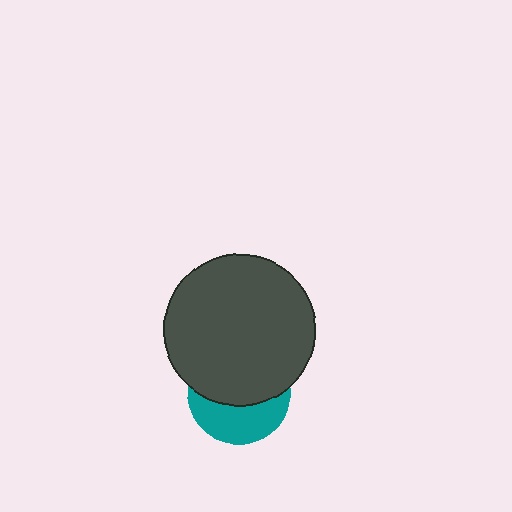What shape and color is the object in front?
The object in front is a dark gray circle.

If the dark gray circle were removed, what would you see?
You would see the complete teal circle.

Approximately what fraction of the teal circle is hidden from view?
Roughly 59% of the teal circle is hidden behind the dark gray circle.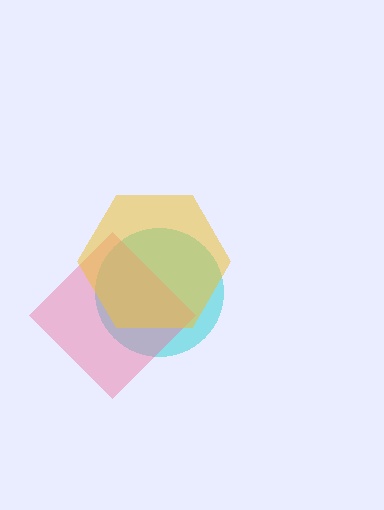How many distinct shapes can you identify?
There are 3 distinct shapes: a cyan circle, a pink diamond, a yellow hexagon.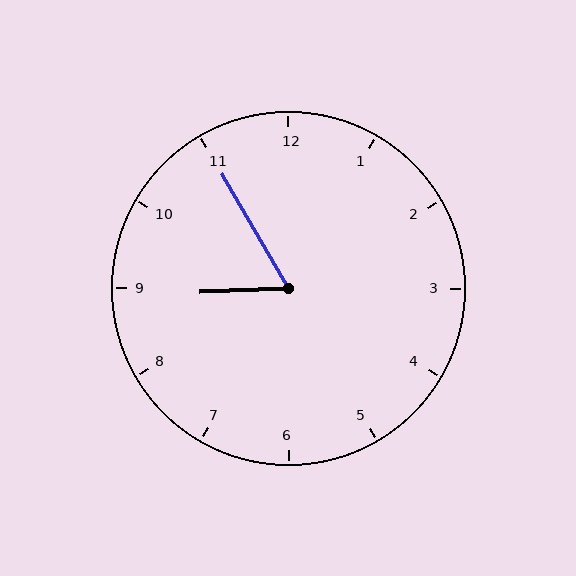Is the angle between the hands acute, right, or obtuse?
It is acute.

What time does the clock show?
8:55.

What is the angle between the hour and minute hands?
Approximately 62 degrees.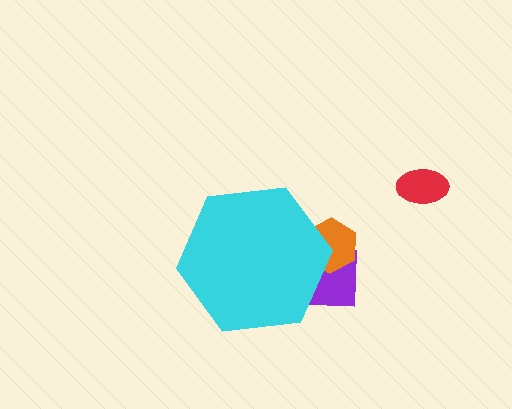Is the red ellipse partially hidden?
No, the red ellipse is fully visible.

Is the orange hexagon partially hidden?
Yes, the orange hexagon is partially hidden behind the cyan hexagon.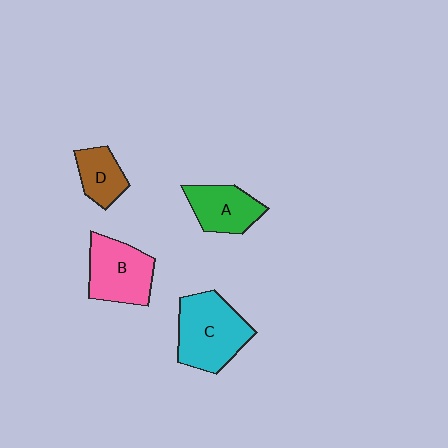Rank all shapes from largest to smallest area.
From largest to smallest: C (cyan), B (pink), A (green), D (brown).